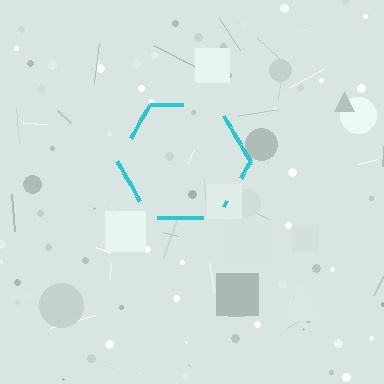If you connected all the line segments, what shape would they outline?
They would outline a hexagon.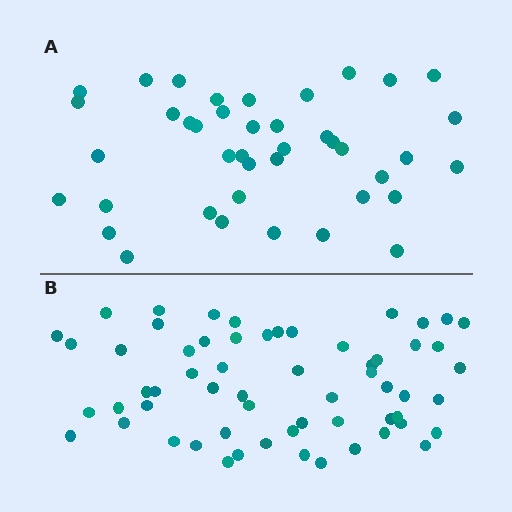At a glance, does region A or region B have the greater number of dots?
Region B (the bottom region) has more dots.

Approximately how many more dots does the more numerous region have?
Region B has approximately 20 more dots than region A.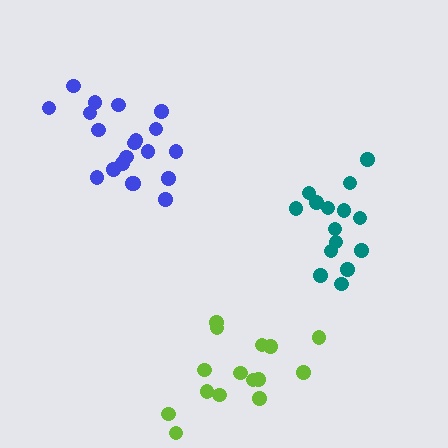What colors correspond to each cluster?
The clusters are colored: lime, blue, teal.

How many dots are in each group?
Group 1: 15 dots, Group 2: 20 dots, Group 3: 15 dots (50 total).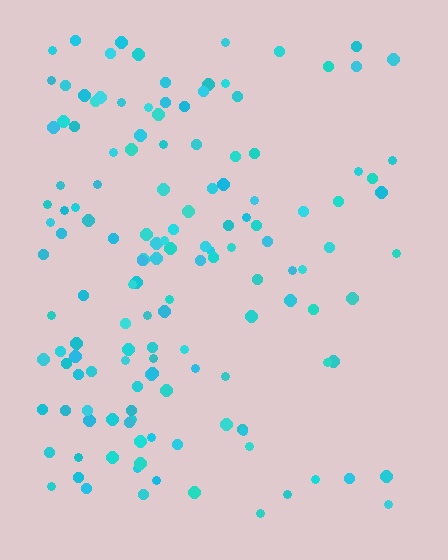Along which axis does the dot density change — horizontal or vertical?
Horizontal.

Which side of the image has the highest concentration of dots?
The left.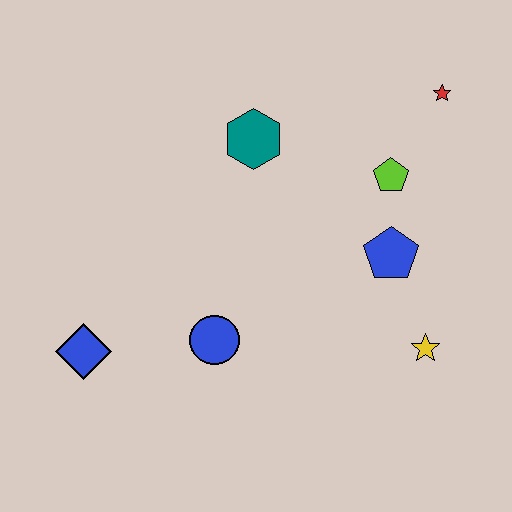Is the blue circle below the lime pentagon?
Yes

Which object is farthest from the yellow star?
The blue diamond is farthest from the yellow star.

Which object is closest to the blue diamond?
The blue circle is closest to the blue diamond.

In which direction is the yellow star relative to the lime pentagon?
The yellow star is below the lime pentagon.